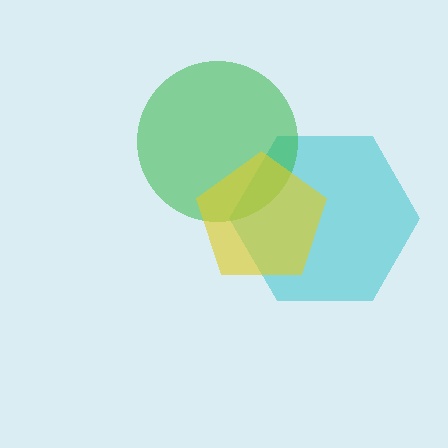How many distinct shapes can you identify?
There are 3 distinct shapes: a cyan hexagon, a green circle, a yellow pentagon.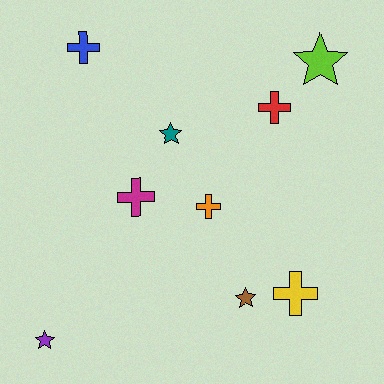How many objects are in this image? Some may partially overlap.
There are 9 objects.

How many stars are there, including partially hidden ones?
There are 4 stars.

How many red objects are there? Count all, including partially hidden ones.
There is 1 red object.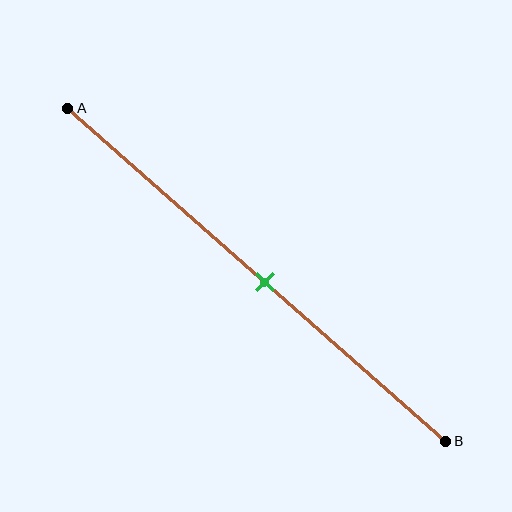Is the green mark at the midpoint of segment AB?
Yes, the mark is approximately at the midpoint.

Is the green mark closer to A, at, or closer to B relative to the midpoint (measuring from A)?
The green mark is approximately at the midpoint of segment AB.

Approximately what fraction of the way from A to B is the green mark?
The green mark is approximately 50% of the way from A to B.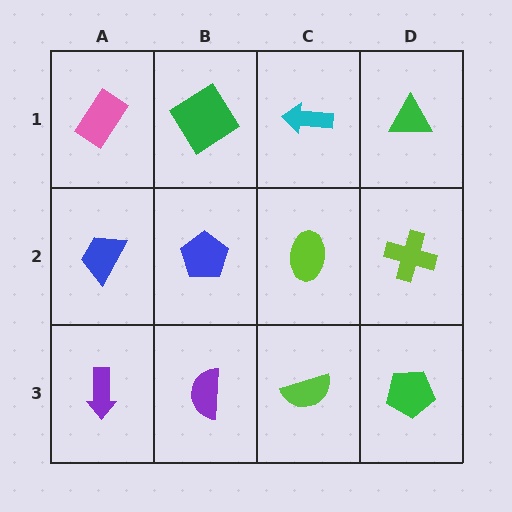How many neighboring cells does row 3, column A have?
2.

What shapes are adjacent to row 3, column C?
A lime ellipse (row 2, column C), a purple semicircle (row 3, column B), a green pentagon (row 3, column D).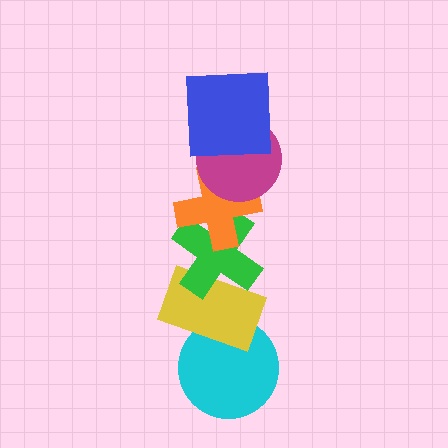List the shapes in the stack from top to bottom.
From top to bottom: the blue square, the magenta circle, the orange cross, the green cross, the yellow rectangle, the cyan circle.